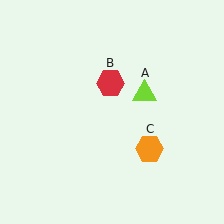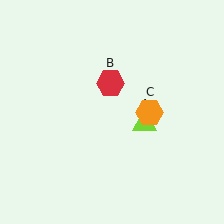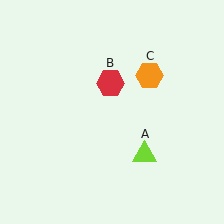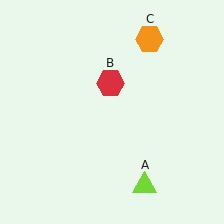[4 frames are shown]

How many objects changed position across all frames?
2 objects changed position: lime triangle (object A), orange hexagon (object C).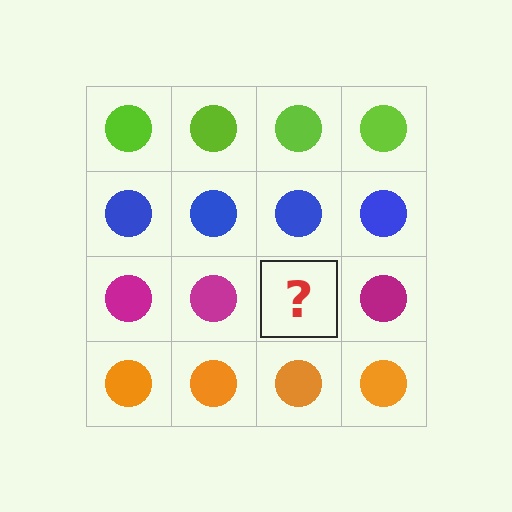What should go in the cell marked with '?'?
The missing cell should contain a magenta circle.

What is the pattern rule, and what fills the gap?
The rule is that each row has a consistent color. The gap should be filled with a magenta circle.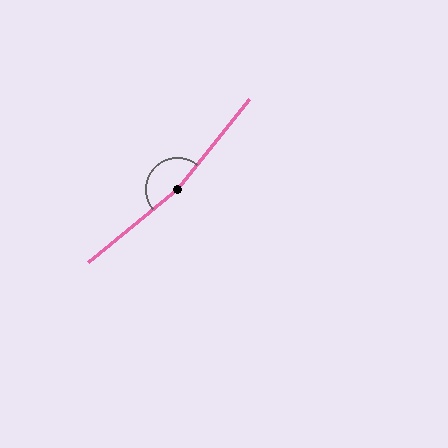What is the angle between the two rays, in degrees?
Approximately 168 degrees.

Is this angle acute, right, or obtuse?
It is obtuse.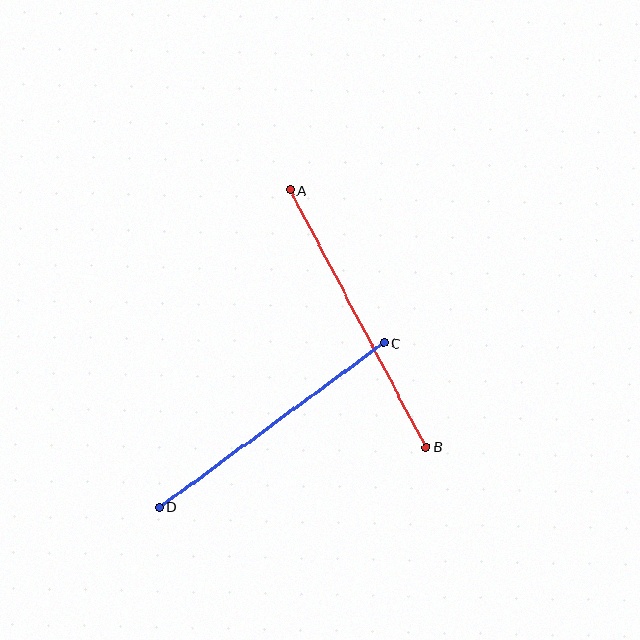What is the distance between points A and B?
The distance is approximately 291 pixels.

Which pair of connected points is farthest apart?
Points A and B are farthest apart.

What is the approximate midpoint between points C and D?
The midpoint is at approximately (272, 425) pixels.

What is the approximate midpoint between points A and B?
The midpoint is at approximately (358, 319) pixels.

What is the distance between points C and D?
The distance is approximately 278 pixels.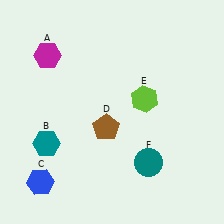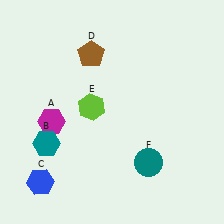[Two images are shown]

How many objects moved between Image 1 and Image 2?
3 objects moved between the two images.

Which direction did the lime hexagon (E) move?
The lime hexagon (E) moved left.